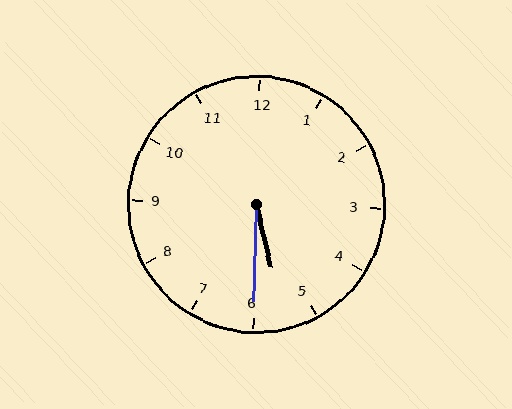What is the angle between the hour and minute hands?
Approximately 15 degrees.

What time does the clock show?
5:30.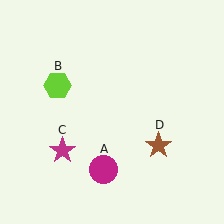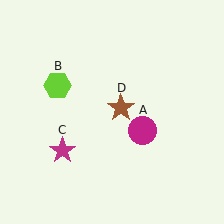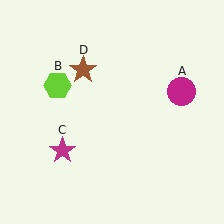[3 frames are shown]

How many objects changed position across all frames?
2 objects changed position: magenta circle (object A), brown star (object D).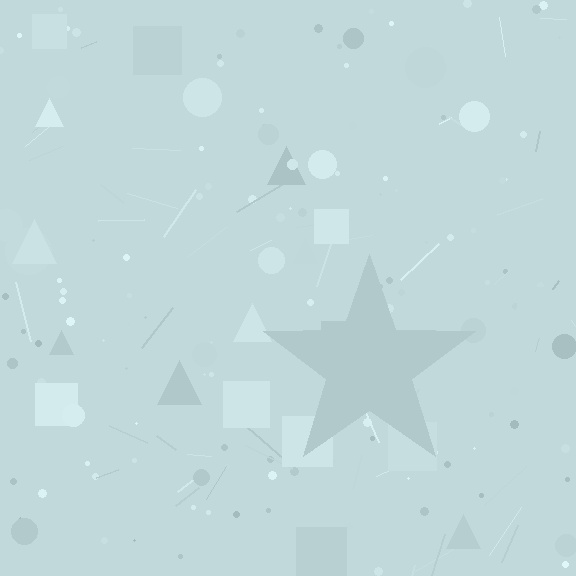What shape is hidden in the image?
A star is hidden in the image.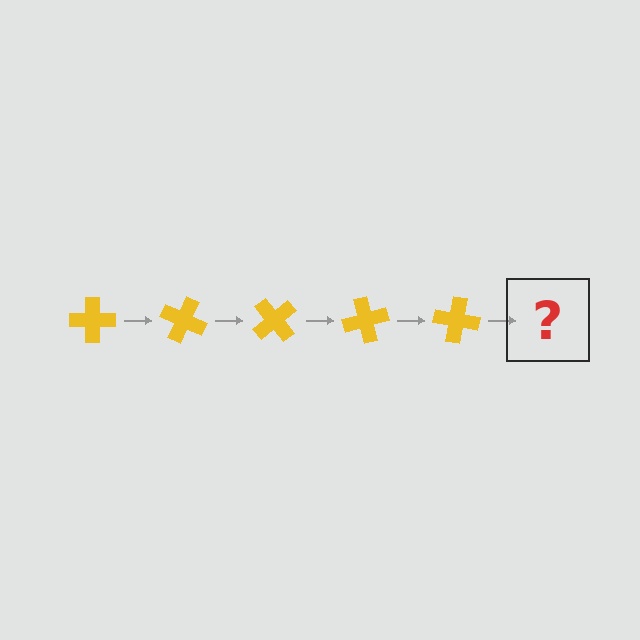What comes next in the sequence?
The next element should be a yellow cross rotated 125 degrees.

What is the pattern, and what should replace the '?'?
The pattern is that the cross rotates 25 degrees each step. The '?' should be a yellow cross rotated 125 degrees.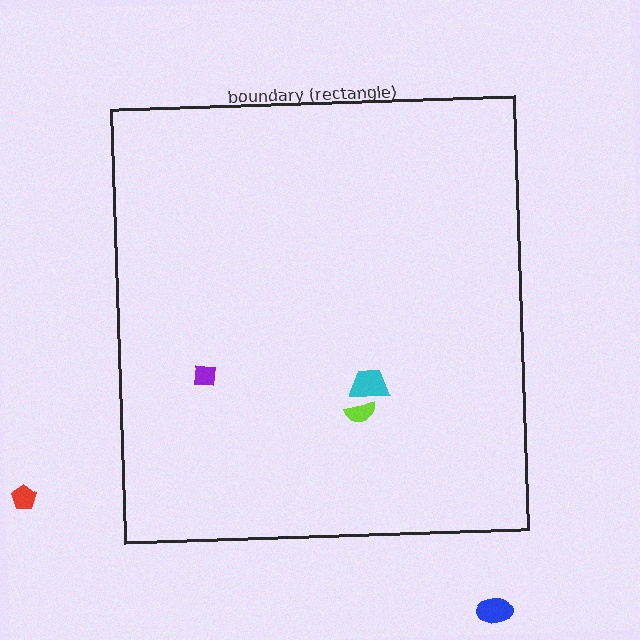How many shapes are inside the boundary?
3 inside, 2 outside.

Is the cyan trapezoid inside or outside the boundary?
Inside.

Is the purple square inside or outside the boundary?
Inside.